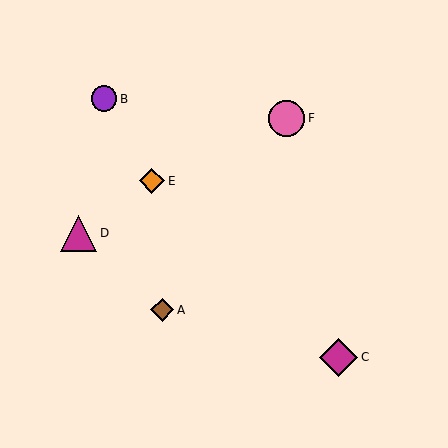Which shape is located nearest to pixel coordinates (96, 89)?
The purple circle (labeled B) at (104, 99) is nearest to that location.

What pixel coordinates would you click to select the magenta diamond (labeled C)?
Click at (339, 357) to select the magenta diamond C.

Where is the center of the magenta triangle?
The center of the magenta triangle is at (79, 233).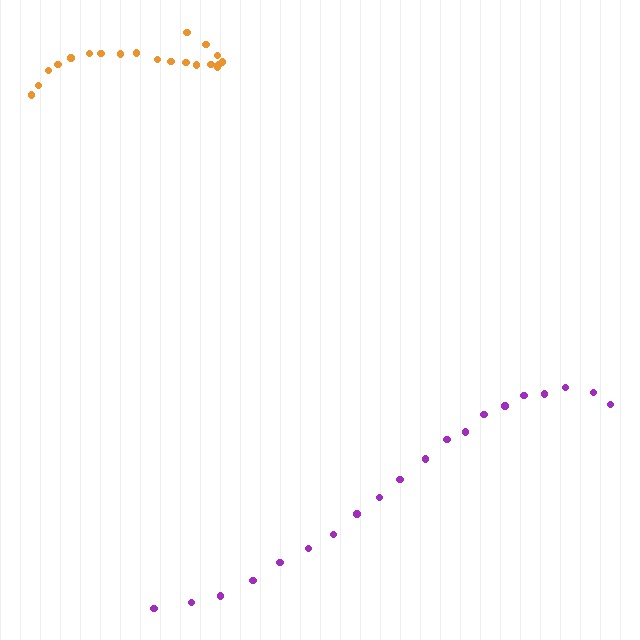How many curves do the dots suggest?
There are 2 distinct paths.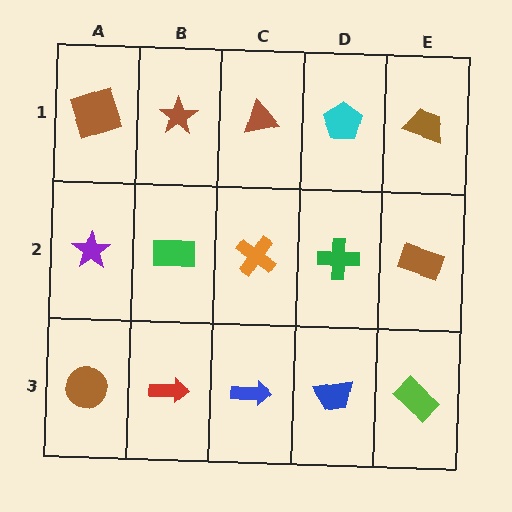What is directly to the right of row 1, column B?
A brown triangle.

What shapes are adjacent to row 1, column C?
An orange cross (row 2, column C), a brown star (row 1, column B), a cyan pentagon (row 1, column D).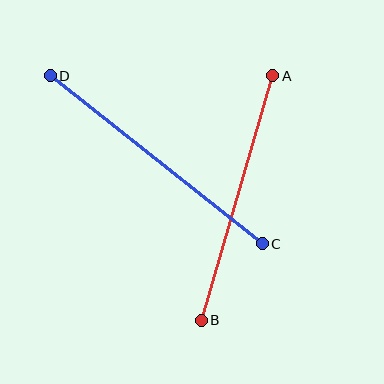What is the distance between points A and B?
The distance is approximately 254 pixels.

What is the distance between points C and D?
The distance is approximately 271 pixels.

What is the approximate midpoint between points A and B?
The midpoint is at approximately (237, 198) pixels.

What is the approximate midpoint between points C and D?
The midpoint is at approximately (156, 160) pixels.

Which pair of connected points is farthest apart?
Points C and D are farthest apart.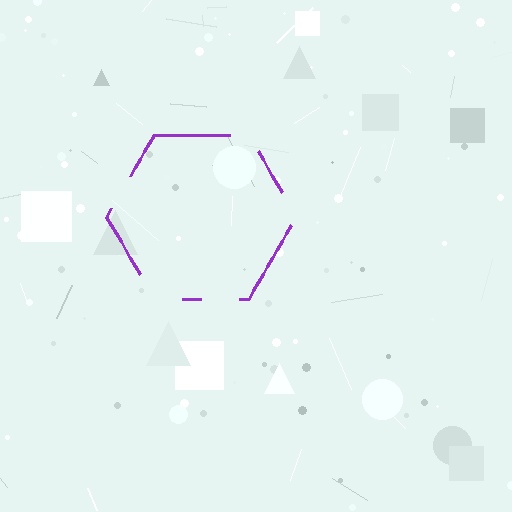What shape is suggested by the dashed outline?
The dashed outline suggests a hexagon.